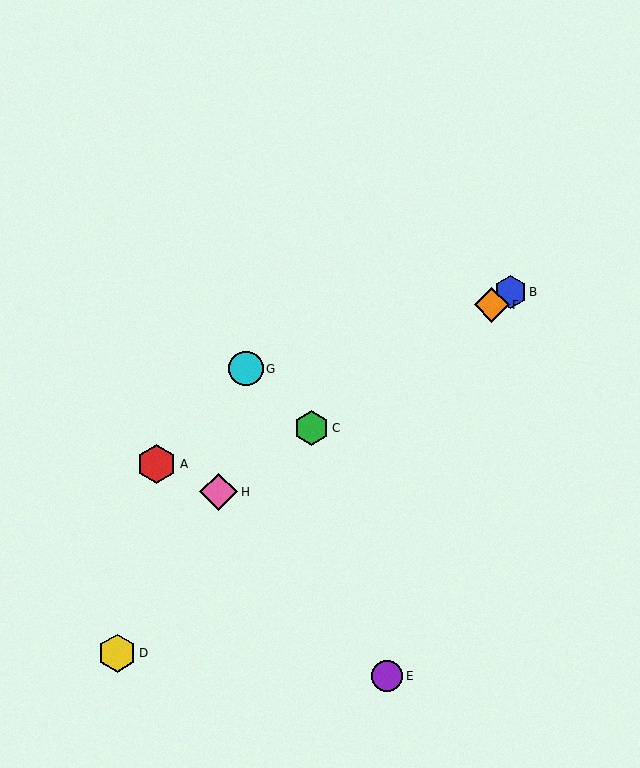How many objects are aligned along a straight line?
4 objects (B, C, F, H) are aligned along a straight line.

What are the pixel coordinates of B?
Object B is at (510, 292).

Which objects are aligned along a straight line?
Objects B, C, F, H are aligned along a straight line.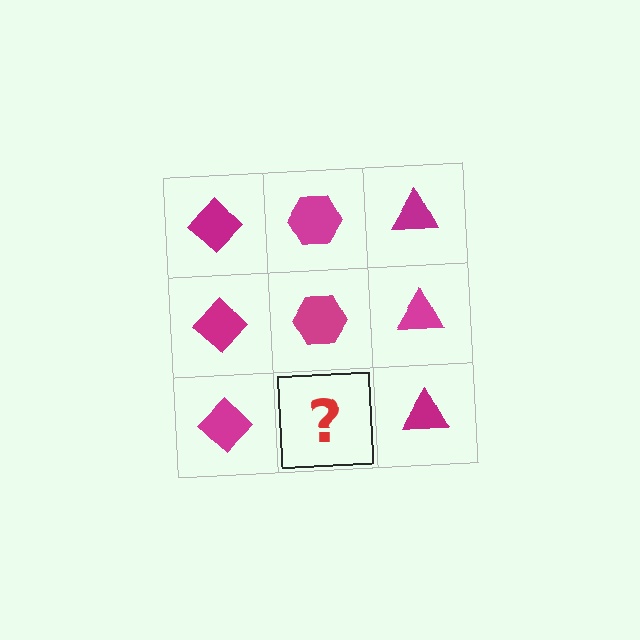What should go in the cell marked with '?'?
The missing cell should contain a magenta hexagon.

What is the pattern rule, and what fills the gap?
The rule is that each column has a consistent shape. The gap should be filled with a magenta hexagon.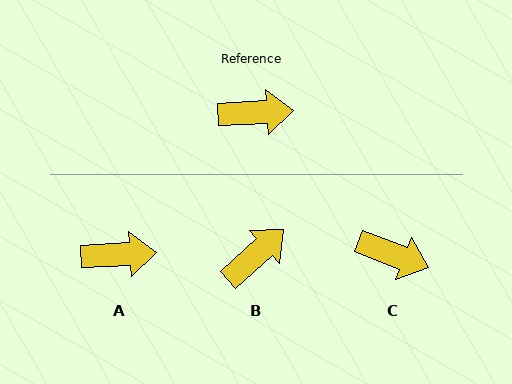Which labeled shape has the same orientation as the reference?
A.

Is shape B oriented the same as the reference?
No, it is off by about 39 degrees.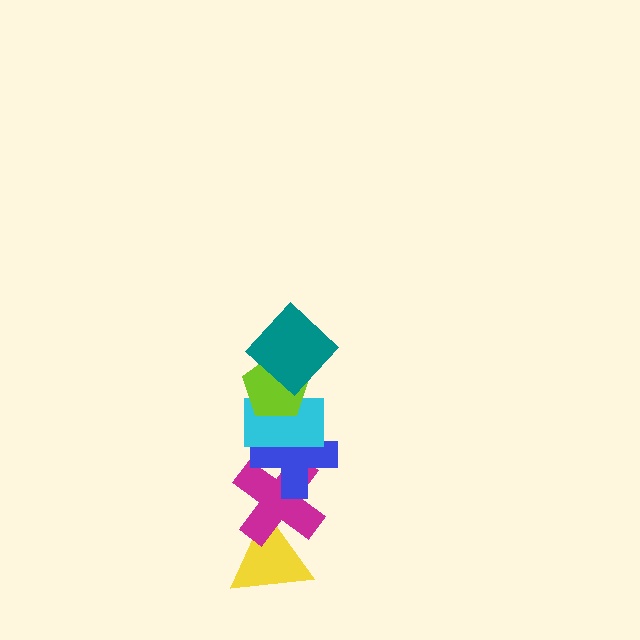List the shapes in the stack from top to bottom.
From top to bottom: the teal diamond, the lime pentagon, the cyan rectangle, the blue cross, the magenta cross, the yellow triangle.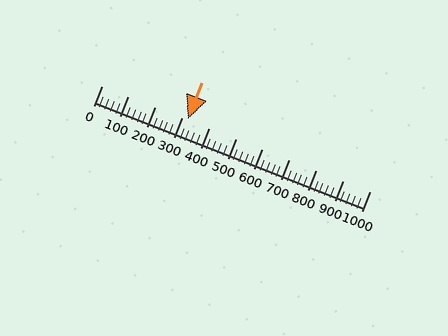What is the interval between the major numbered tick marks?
The major tick marks are spaced 100 units apart.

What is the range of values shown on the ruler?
The ruler shows values from 0 to 1000.